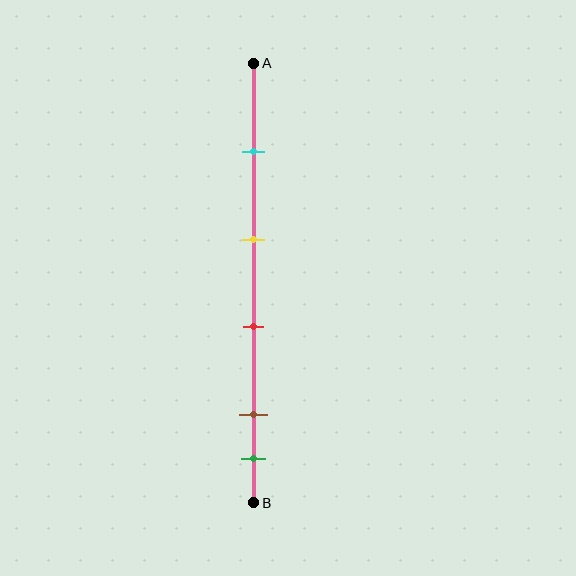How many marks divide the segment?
There are 5 marks dividing the segment.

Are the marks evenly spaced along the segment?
No, the marks are not evenly spaced.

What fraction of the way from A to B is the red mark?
The red mark is approximately 60% (0.6) of the way from A to B.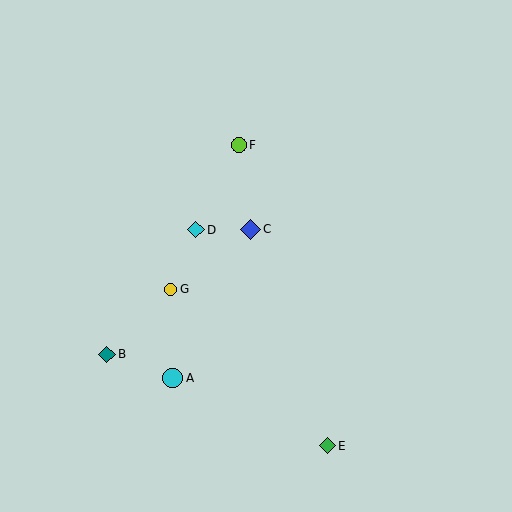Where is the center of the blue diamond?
The center of the blue diamond is at (250, 229).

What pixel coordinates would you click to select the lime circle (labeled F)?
Click at (239, 145) to select the lime circle F.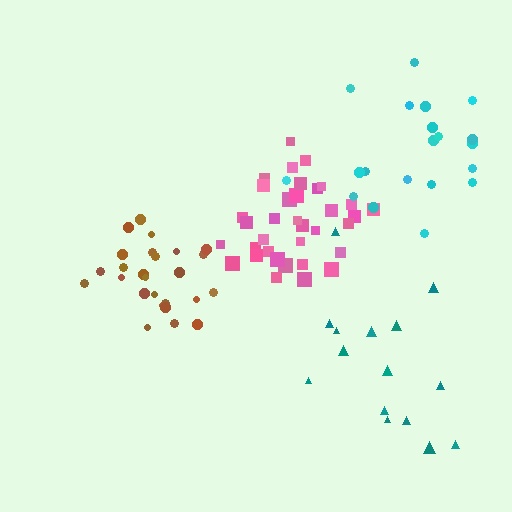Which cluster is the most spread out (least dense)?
Teal.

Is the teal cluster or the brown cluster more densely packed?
Brown.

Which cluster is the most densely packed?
Pink.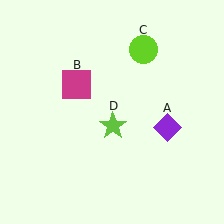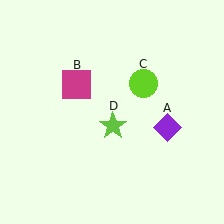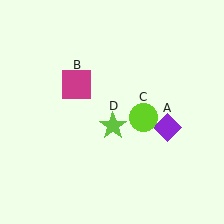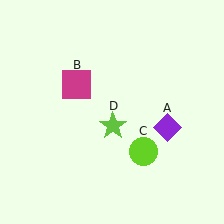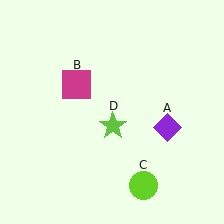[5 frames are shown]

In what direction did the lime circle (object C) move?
The lime circle (object C) moved down.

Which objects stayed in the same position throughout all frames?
Purple diamond (object A) and magenta square (object B) and lime star (object D) remained stationary.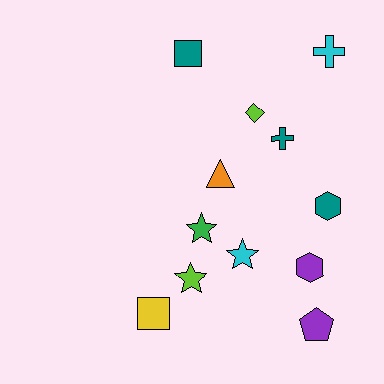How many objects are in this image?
There are 12 objects.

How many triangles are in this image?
There is 1 triangle.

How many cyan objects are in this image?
There are 2 cyan objects.